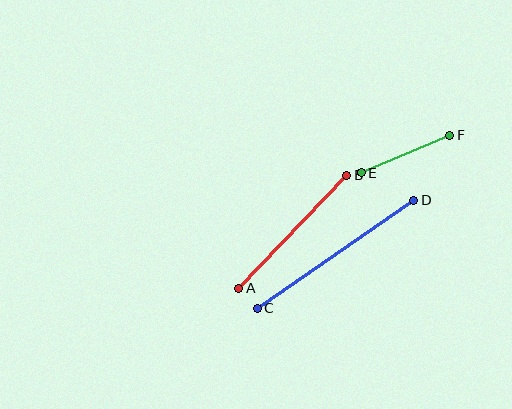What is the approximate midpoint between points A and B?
The midpoint is at approximately (293, 232) pixels.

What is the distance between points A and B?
The distance is approximately 156 pixels.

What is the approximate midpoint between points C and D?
The midpoint is at approximately (335, 254) pixels.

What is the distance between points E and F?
The distance is approximately 96 pixels.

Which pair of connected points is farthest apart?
Points C and D are farthest apart.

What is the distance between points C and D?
The distance is approximately 190 pixels.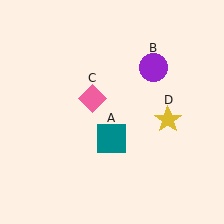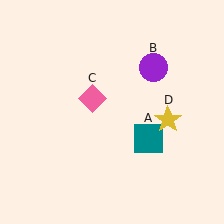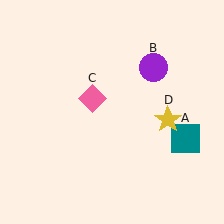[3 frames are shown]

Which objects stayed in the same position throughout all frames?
Purple circle (object B) and pink diamond (object C) and yellow star (object D) remained stationary.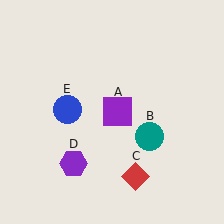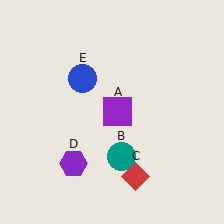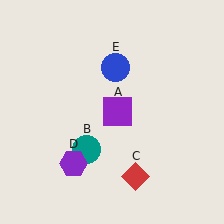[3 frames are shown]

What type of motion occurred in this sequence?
The teal circle (object B), blue circle (object E) rotated clockwise around the center of the scene.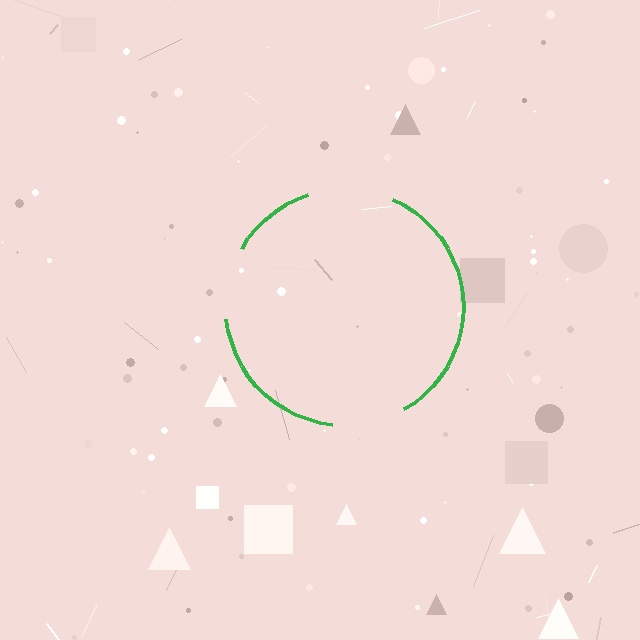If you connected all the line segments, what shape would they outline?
They would outline a circle.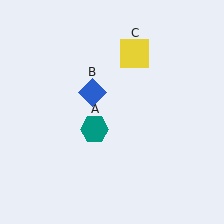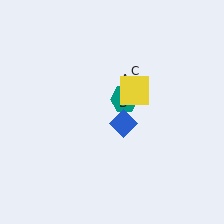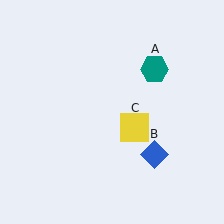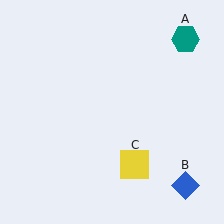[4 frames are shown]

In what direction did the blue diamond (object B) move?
The blue diamond (object B) moved down and to the right.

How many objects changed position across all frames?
3 objects changed position: teal hexagon (object A), blue diamond (object B), yellow square (object C).